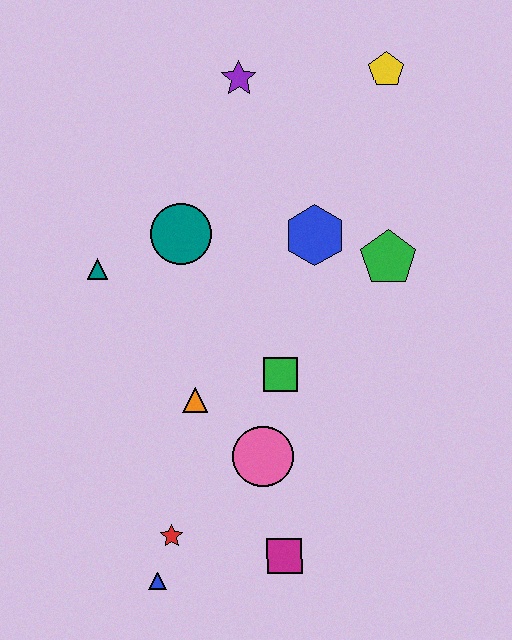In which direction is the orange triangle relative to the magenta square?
The orange triangle is above the magenta square.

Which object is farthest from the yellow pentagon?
The blue triangle is farthest from the yellow pentagon.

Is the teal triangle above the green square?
Yes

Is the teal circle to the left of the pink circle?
Yes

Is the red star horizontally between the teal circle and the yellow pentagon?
No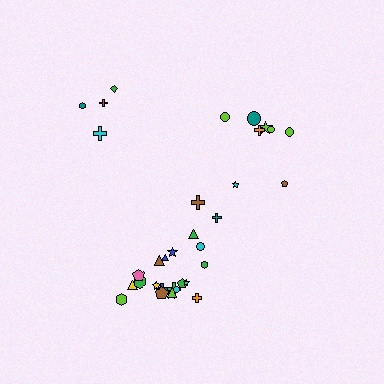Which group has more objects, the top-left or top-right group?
The top-right group.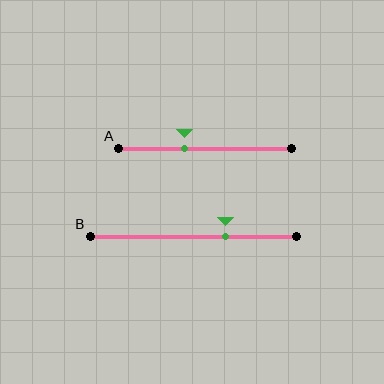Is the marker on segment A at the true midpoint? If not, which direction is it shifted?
No, the marker on segment A is shifted to the left by about 12% of the segment length.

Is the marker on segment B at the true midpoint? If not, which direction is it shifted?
No, the marker on segment B is shifted to the right by about 15% of the segment length.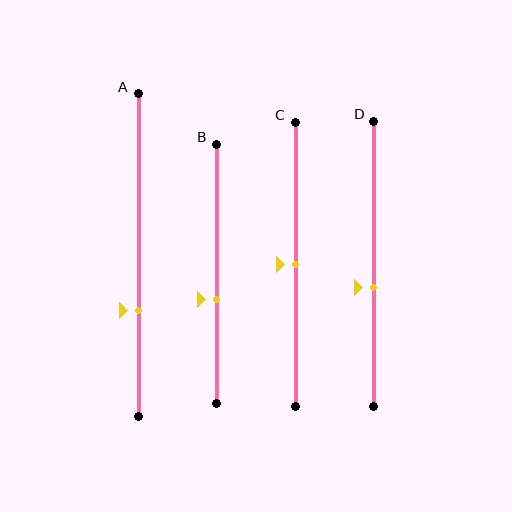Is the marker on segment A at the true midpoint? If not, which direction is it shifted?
No, the marker on segment A is shifted downward by about 17% of the segment length.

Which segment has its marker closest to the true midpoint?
Segment C has its marker closest to the true midpoint.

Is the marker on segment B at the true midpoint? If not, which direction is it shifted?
No, the marker on segment B is shifted downward by about 10% of the segment length.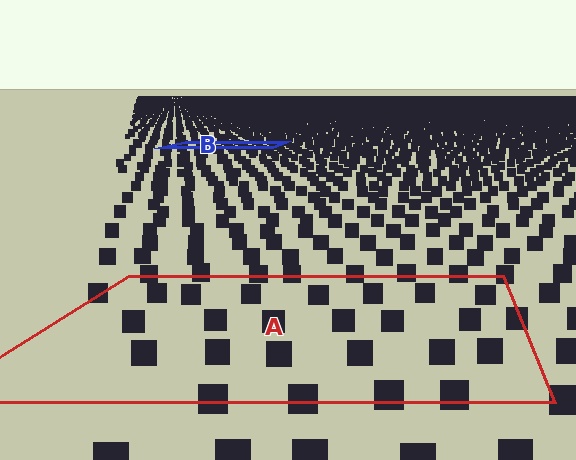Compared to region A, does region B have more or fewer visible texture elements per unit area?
Region B has more texture elements per unit area — they are packed more densely because it is farther away.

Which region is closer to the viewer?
Region A is closer. The texture elements there are larger and more spread out.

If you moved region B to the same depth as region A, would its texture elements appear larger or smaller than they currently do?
They would appear larger. At a closer depth, the same texture elements are projected at a bigger on-screen size.